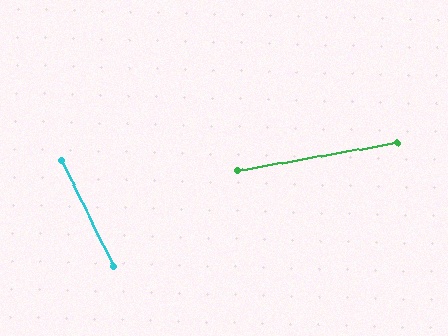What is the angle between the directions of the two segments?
Approximately 74 degrees.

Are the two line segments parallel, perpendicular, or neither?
Neither parallel nor perpendicular — they differ by about 74°.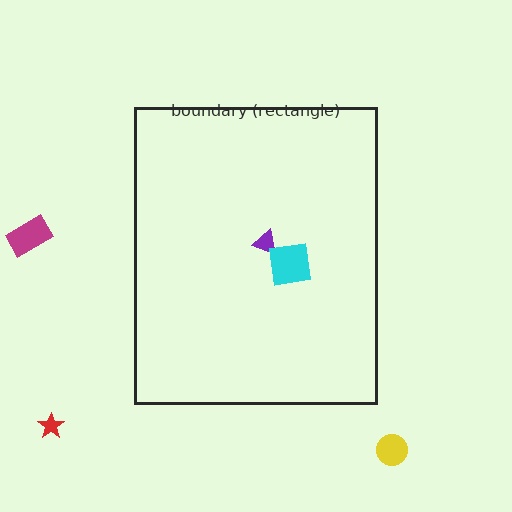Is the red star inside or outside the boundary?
Outside.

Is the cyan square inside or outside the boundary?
Inside.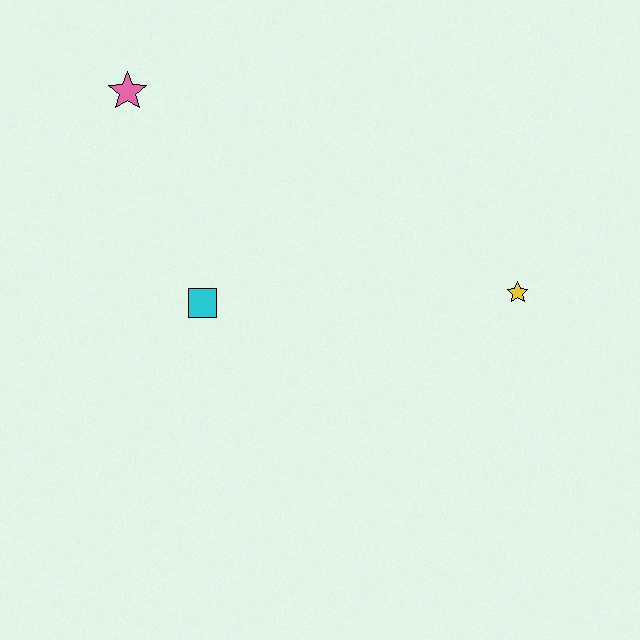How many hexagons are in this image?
There are no hexagons.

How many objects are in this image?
There are 3 objects.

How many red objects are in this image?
There are no red objects.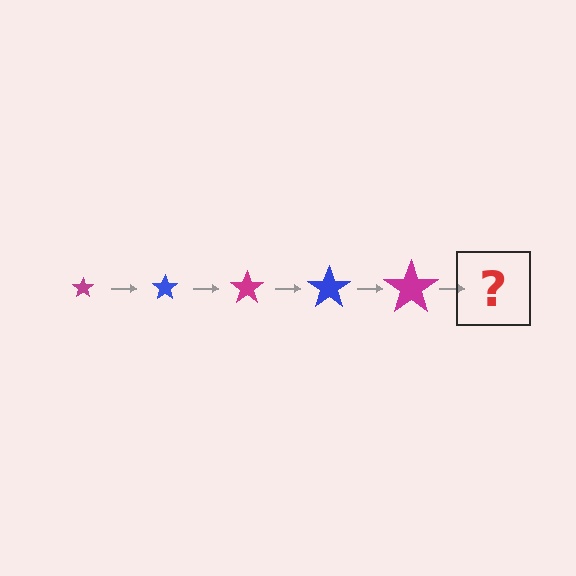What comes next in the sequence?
The next element should be a blue star, larger than the previous one.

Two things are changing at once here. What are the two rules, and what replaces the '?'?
The two rules are that the star grows larger each step and the color cycles through magenta and blue. The '?' should be a blue star, larger than the previous one.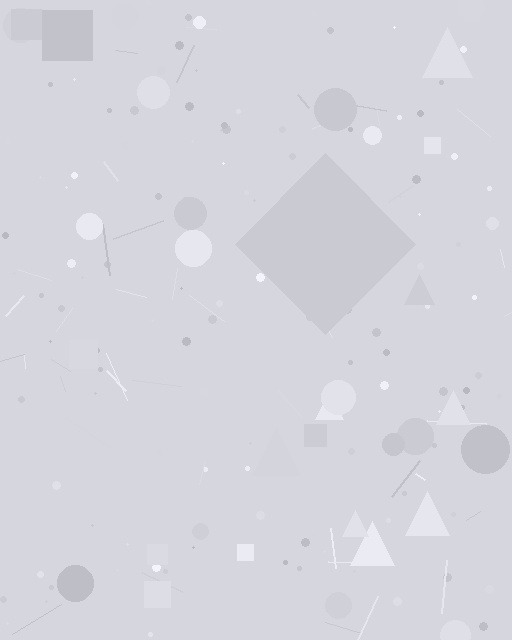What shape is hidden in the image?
A diamond is hidden in the image.